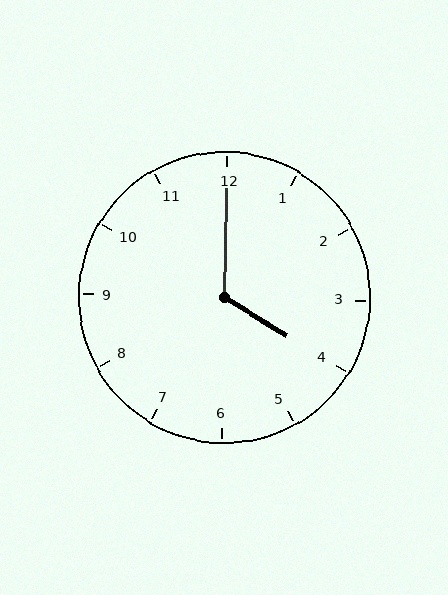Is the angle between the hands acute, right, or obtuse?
It is obtuse.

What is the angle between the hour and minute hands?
Approximately 120 degrees.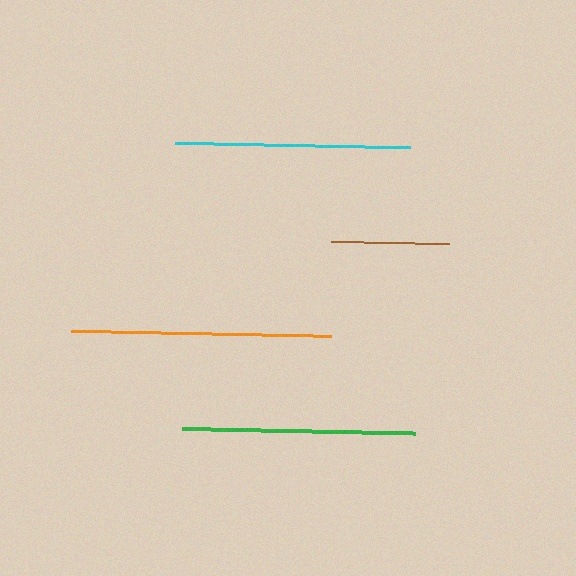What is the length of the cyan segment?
The cyan segment is approximately 235 pixels long.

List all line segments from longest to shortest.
From longest to shortest: orange, cyan, green, brown.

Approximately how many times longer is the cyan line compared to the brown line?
The cyan line is approximately 2.0 times the length of the brown line.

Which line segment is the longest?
The orange line is the longest at approximately 260 pixels.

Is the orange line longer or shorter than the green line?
The orange line is longer than the green line.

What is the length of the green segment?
The green segment is approximately 232 pixels long.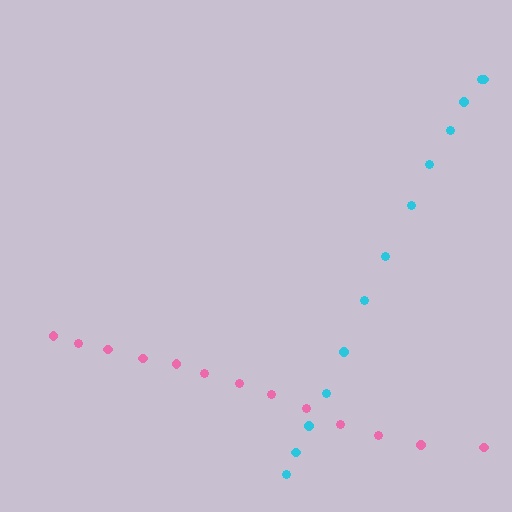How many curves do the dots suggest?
There are 2 distinct paths.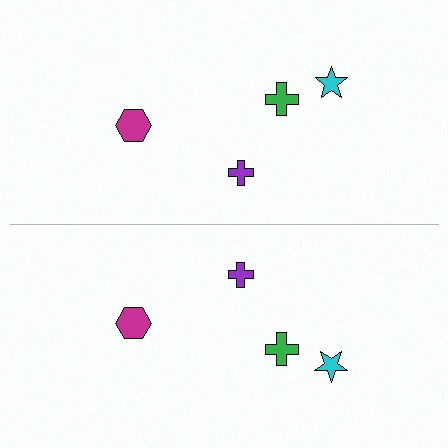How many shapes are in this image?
There are 8 shapes in this image.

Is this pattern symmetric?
Yes, this pattern has bilateral (reflection) symmetry.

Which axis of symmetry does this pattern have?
The pattern has a horizontal axis of symmetry running through the center of the image.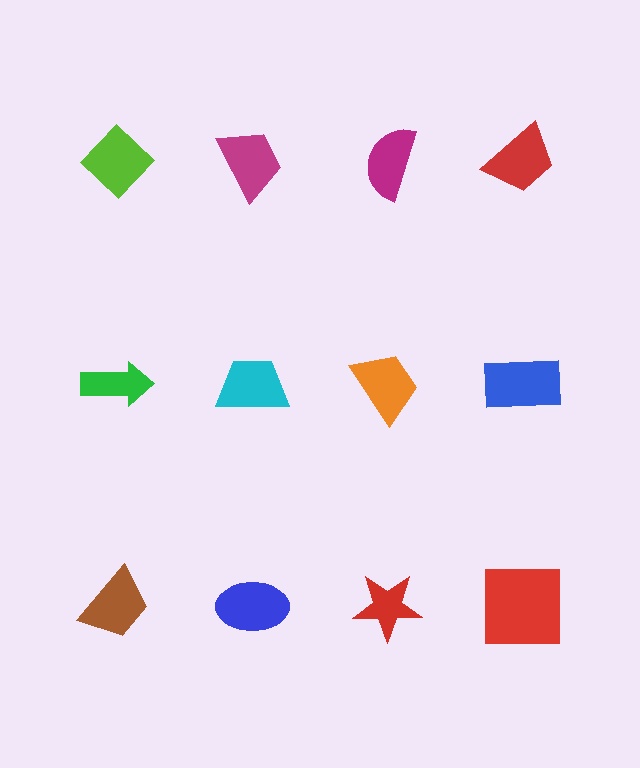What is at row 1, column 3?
A magenta semicircle.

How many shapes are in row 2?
4 shapes.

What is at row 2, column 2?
A cyan trapezoid.